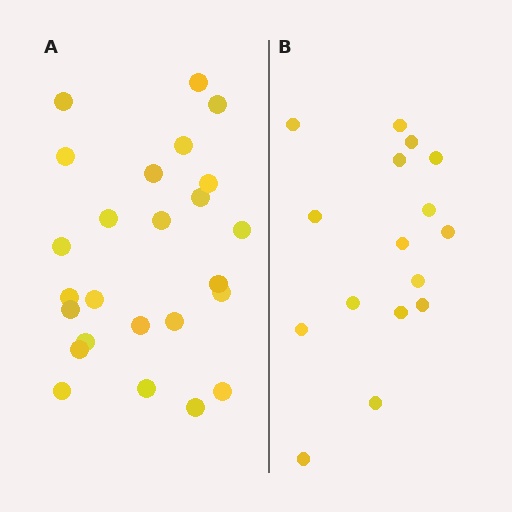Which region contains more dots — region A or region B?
Region A (the left region) has more dots.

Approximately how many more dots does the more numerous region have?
Region A has roughly 8 or so more dots than region B.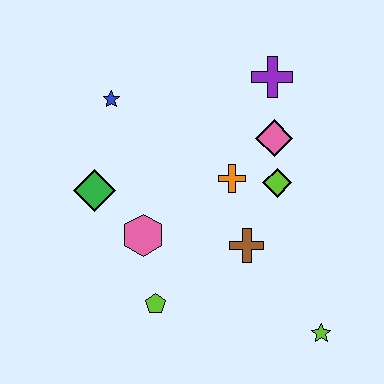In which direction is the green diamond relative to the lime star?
The green diamond is to the left of the lime star.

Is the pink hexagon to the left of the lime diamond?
Yes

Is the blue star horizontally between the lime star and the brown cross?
No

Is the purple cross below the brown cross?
No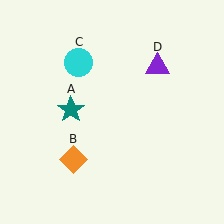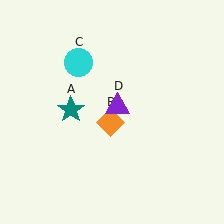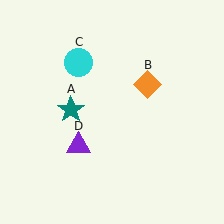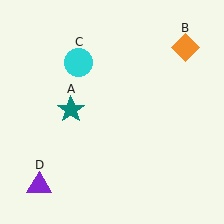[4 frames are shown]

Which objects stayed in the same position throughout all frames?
Teal star (object A) and cyan circle (object C) remained stationary.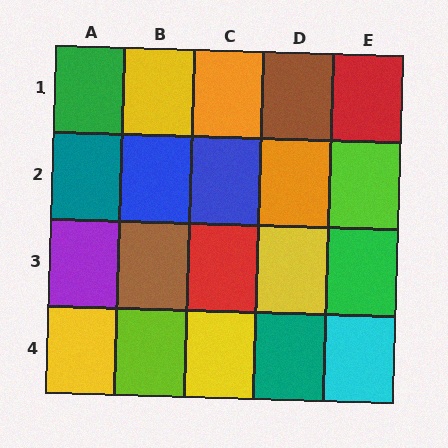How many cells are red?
2 cells are red.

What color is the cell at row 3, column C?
Red.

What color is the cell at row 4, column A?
Yellow.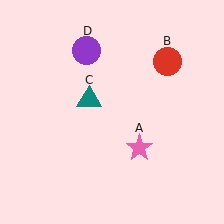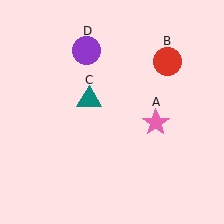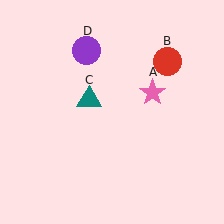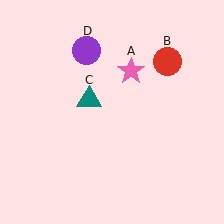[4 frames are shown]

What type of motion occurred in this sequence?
The pink star (object A) rotated counterclockwise around the center of the scene.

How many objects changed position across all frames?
1 object changed position: pink star (object A).